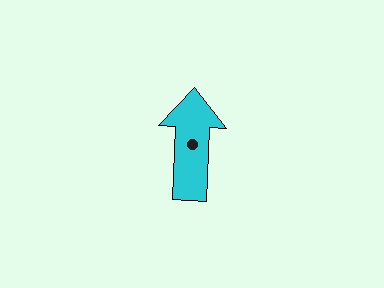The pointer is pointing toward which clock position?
Roughly 12 o'clock.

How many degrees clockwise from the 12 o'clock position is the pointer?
Approximately 3 degrees.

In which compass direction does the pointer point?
North.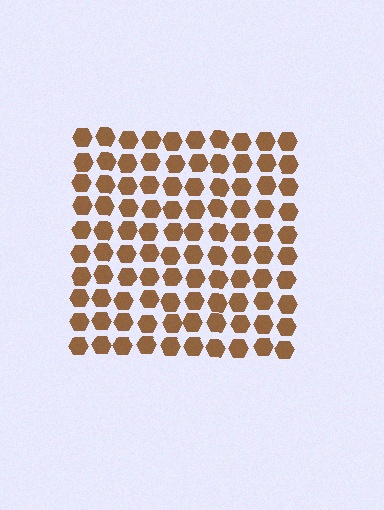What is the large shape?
The large shape is a square.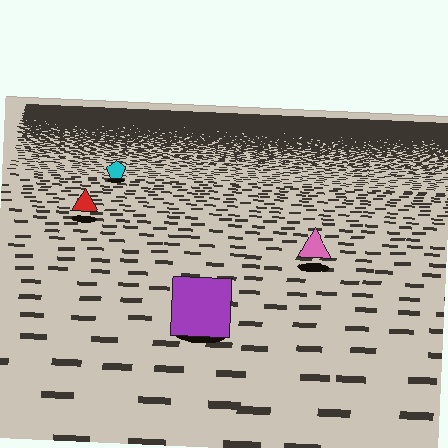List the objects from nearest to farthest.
From nearest to farthest: the purple square, the pink triangle, the red triangle, the cyan pentagon.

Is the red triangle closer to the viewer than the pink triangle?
No. The pink triangle is closer — you can tell from the texture gradient: the ground texture is coarser near it.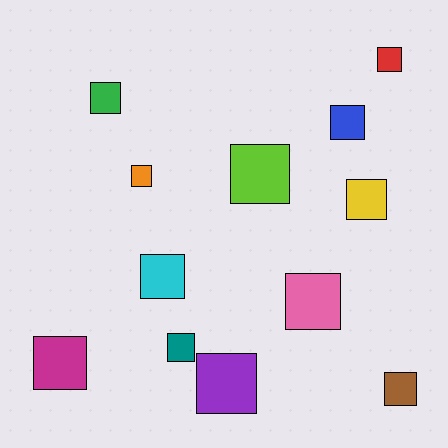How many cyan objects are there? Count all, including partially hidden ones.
There is 1 cyan object.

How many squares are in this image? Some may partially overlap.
There are 12 squares.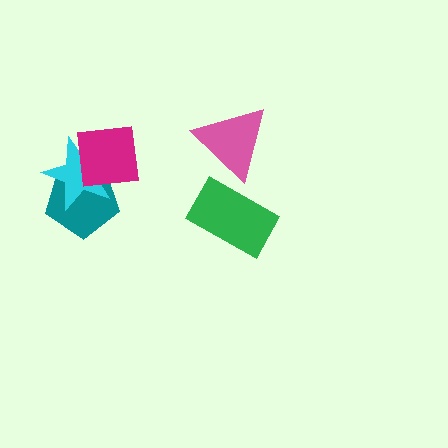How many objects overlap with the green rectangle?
0 objects overlap with the green rectangle.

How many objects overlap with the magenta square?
2 objects overlap with the magenta square.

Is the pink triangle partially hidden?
No, no other shape covers it.